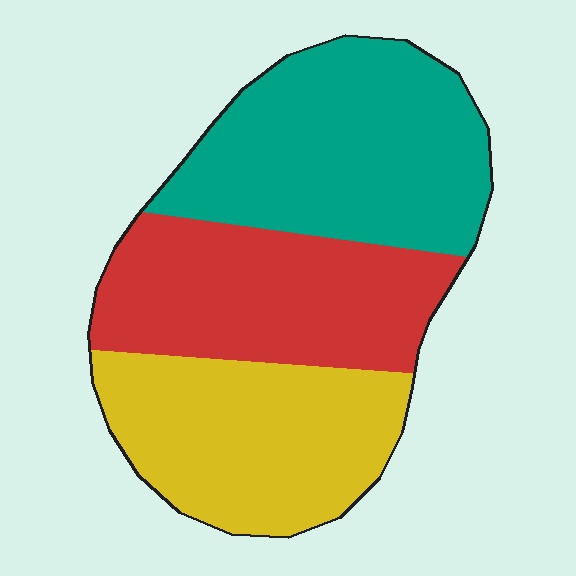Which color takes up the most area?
Teal, at roughly 35%.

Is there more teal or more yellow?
Teal.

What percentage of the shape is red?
Red takes up between a quarter and a half of the shape.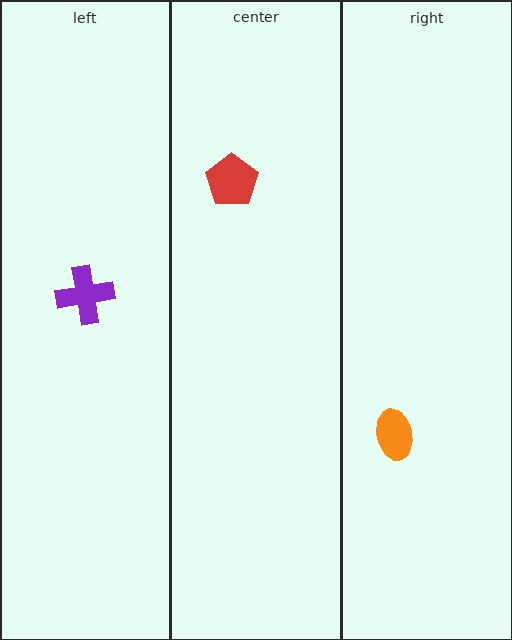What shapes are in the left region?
The purple cross.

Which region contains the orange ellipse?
The right region.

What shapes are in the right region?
The orange ellipse.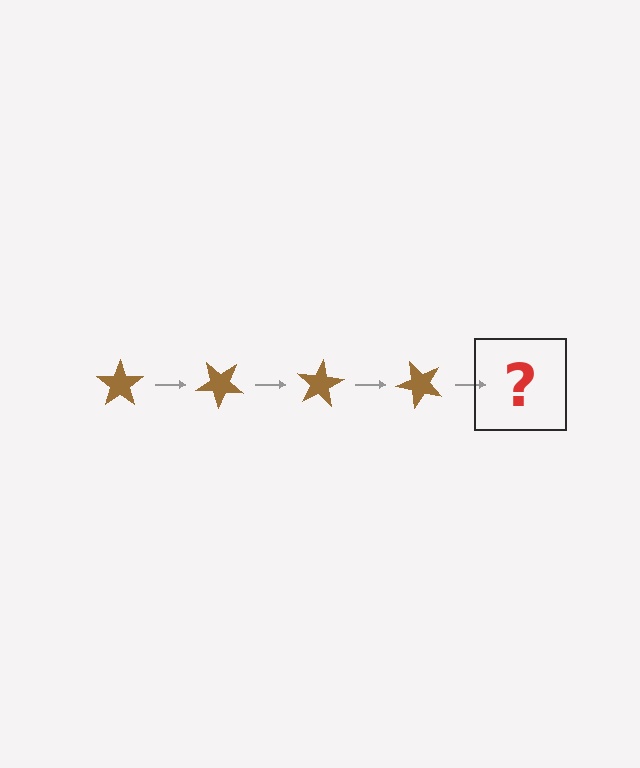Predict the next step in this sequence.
The next step is a brown star rotated 160 degrees.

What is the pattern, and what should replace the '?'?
The pattern is that the star rotates 40 degrees each step. The '?' should be a brown star rotated 160 degrees.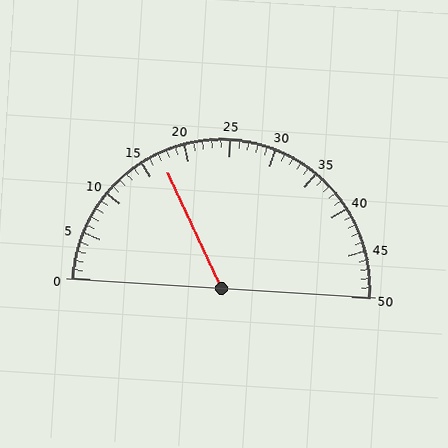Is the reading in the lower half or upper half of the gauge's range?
The reading is in the lower half of the range (0 to 50).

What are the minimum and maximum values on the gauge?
The gauge ranges from 0 to 50.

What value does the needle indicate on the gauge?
The needle indicates approximately 17.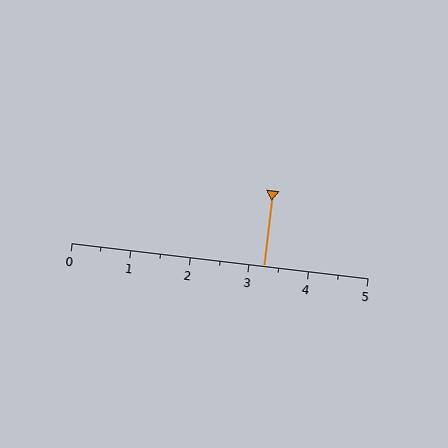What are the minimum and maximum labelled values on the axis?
The axis runs from 0 to 5.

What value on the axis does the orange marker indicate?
The marker indicates approximately 3.2.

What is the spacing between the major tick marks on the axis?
The major ticks are spaced 1 apart.